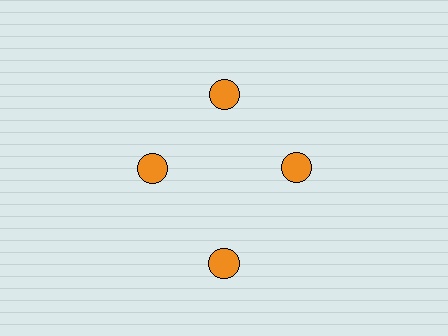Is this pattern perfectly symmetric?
No. The 4 orange circles are arranged in a ring, but one element near the 6 o'clock position is pushed outward from the center, breaking the 4-fold rotational symmetry.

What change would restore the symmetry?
The symmetry would be restored by moving it inward, back onto the ring so that all 4 circles sit at equal angles and equal distance from the center.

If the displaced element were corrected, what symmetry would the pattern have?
It would have 4-fold rotational symmetry — the pattern would map onto itself every 90 degrees.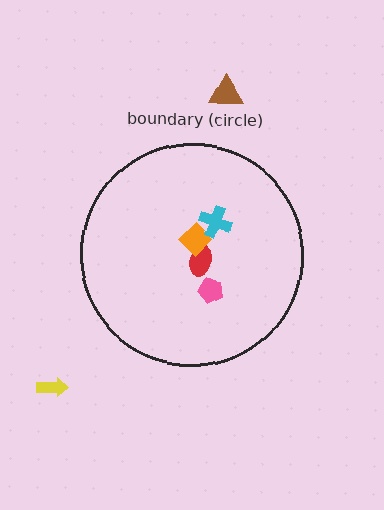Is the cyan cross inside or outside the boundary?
Inside.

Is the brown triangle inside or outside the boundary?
Outside.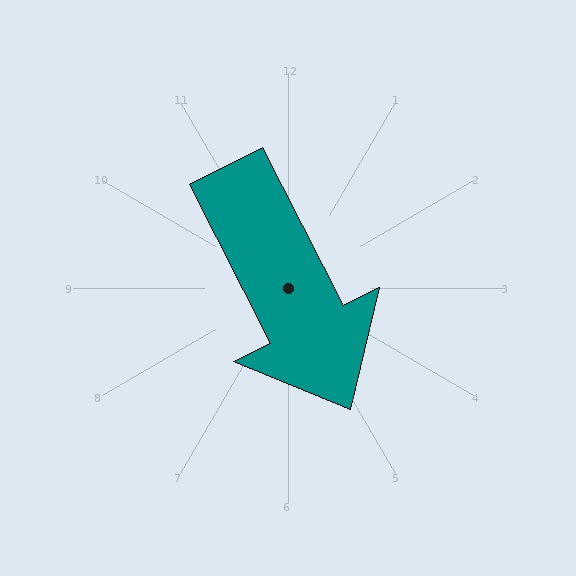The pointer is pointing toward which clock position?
Roughly 5 o'clock.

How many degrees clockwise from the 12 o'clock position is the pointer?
Approximately 153 degrees.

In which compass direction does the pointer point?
Southeast.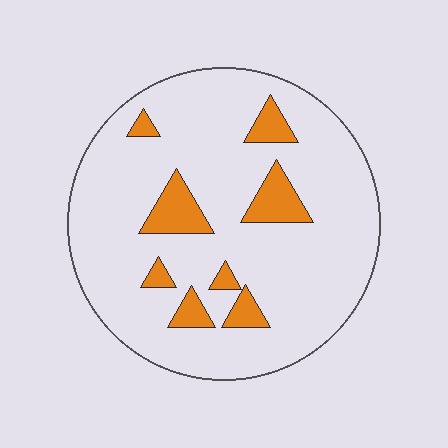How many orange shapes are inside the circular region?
8.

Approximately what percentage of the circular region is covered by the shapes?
Approximately 15%.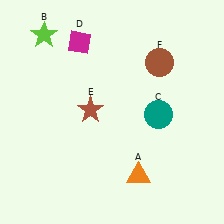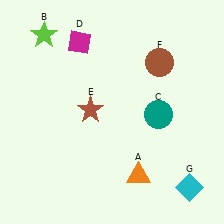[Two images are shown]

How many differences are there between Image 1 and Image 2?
There is 1 difference between the two images.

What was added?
A cyan diamond (G) was added in Image 2.